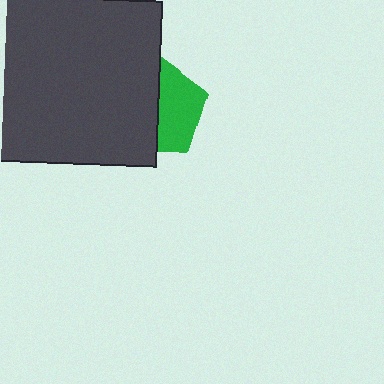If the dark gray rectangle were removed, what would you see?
You would see the complete green pentagon.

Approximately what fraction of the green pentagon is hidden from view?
Roughly 52% of the green pentagon is hidden behind the dark gray rectangle.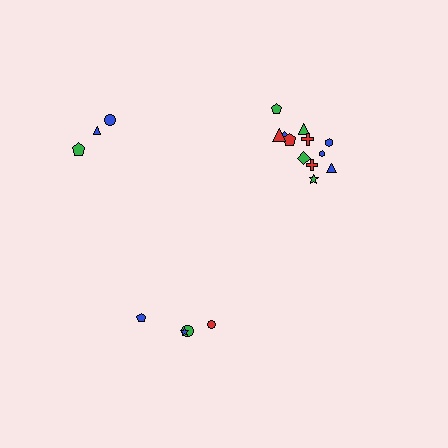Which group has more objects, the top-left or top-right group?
The top-right group.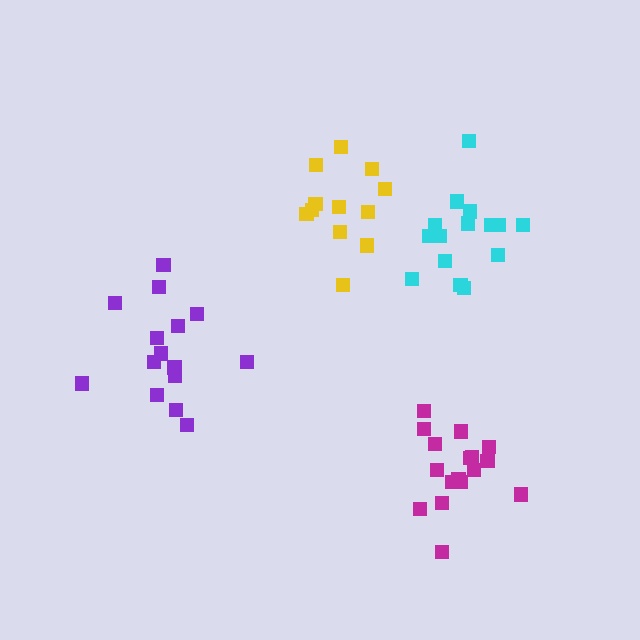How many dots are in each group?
Group 1: 17 dots, Group 2: 12 dots, Group 3: 16 dots, Group 4: 15 dots (60 total).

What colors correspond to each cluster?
The clusters are colored: magenta, yellow, purple, cyan.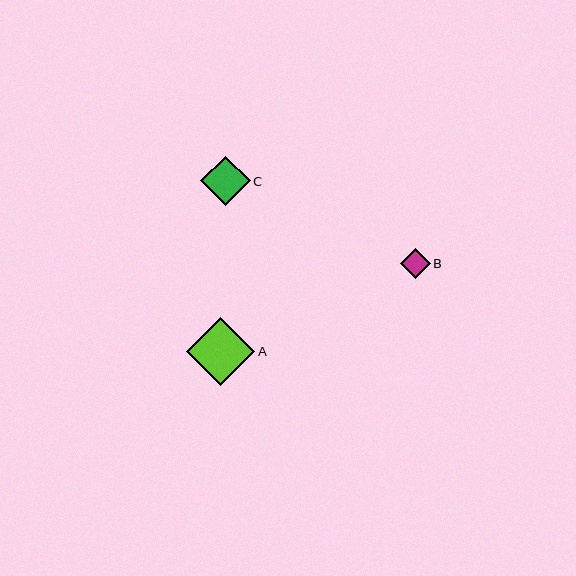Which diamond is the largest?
Diamond A is the largest with a size of approximately 68 pixels.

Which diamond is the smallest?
Diamond B is the smallest with a size of approximately 30 pixels.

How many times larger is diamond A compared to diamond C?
Diamond A is approximately 1.4 times the size of diamond C.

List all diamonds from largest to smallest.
From largest to smallest: A, C, B.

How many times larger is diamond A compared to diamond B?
Diamond A is approximately 2.3 times the size of diamond B.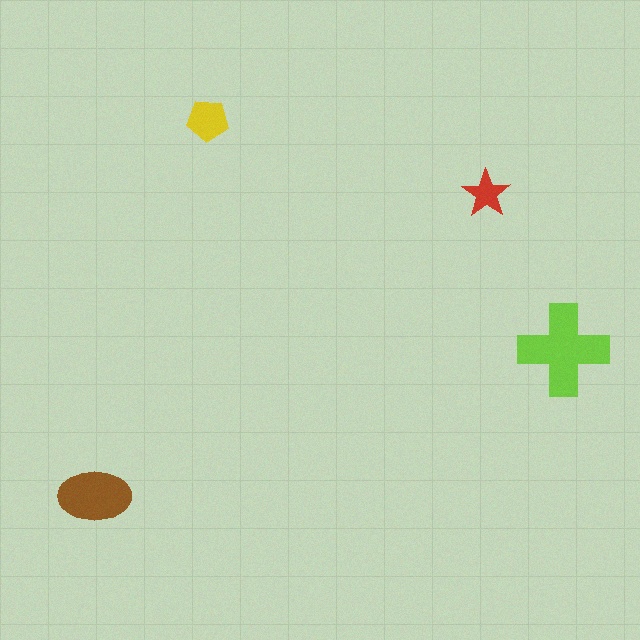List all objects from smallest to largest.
The red star, the yellow pentagon, the brown ellipse, the lime cross.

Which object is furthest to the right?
The lime cross is rightmost.